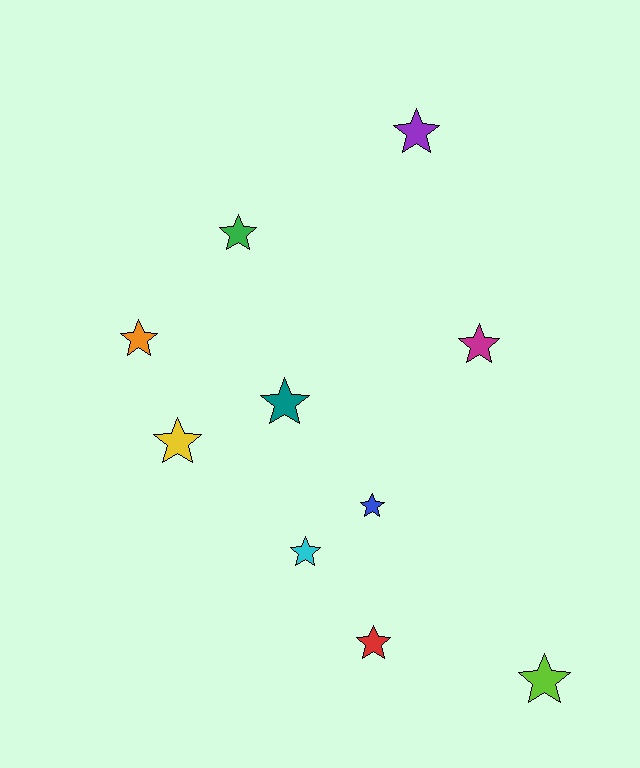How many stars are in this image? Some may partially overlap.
There are 10 stars.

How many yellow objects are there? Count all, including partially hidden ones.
There is 1 yellow object.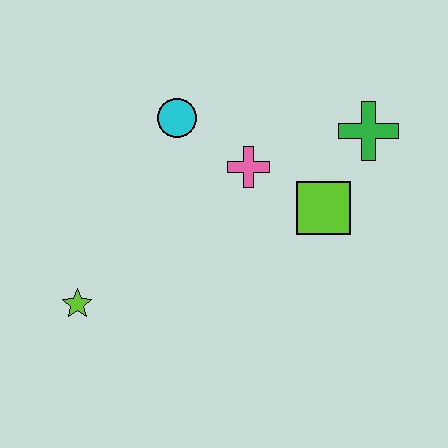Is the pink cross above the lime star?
Yes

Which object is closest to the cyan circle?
The pink cross is closest to the cyan circle.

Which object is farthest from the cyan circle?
The lime star is farthest from the cyan circle.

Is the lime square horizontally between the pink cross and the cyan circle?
No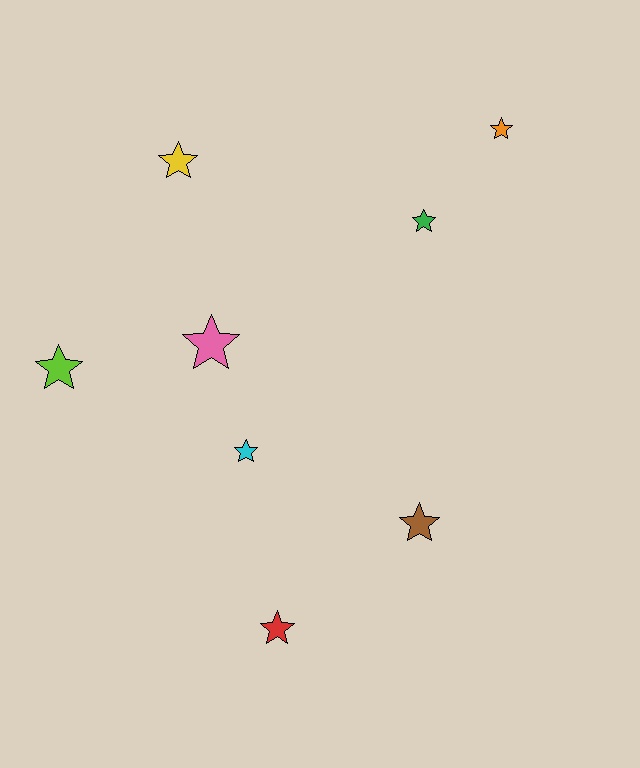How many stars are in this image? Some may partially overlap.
There are 8 stars.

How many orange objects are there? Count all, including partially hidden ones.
There is 1 orange object.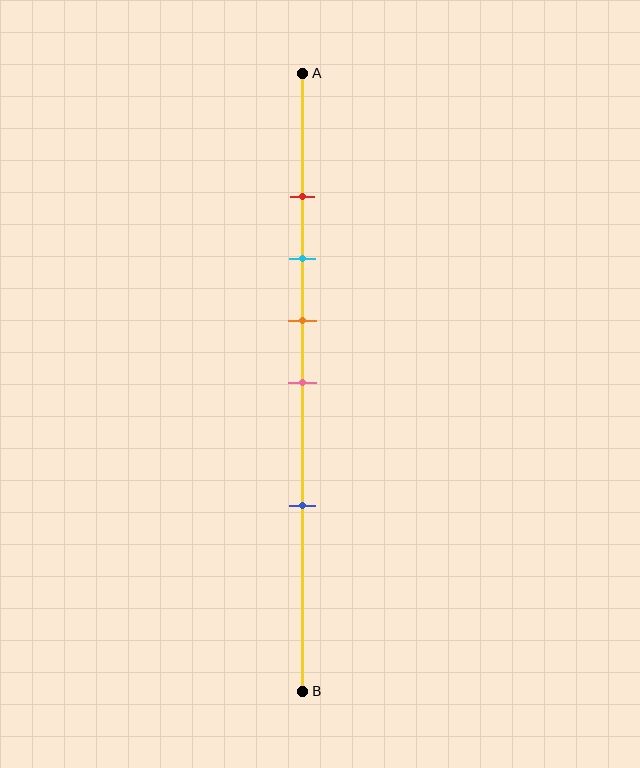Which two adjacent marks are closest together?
The red and cyan marks are the closest adjacent pair.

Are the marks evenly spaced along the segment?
No, the marks are not evenly spaced.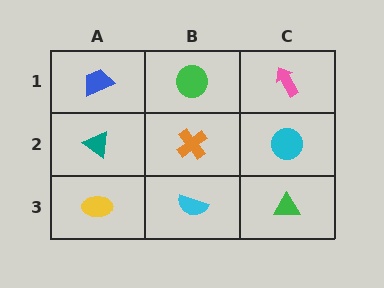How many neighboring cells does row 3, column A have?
2.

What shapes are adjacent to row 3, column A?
A teal triangle (row 2, column A), a cyan semicircle (row 3, column B).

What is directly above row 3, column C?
A cyan circle.